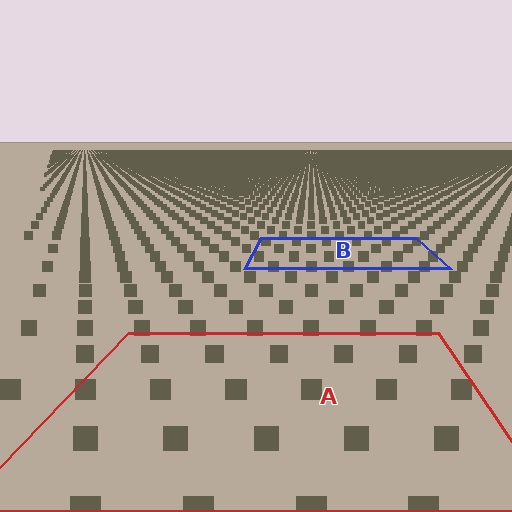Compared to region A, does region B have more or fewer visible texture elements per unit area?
Region B has more texture elements per unit area — they are packed more densely because it is farther away.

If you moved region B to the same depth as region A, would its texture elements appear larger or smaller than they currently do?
They would appear larger. At a closer depth, the same texture elements are projected at a bigger on-screen size.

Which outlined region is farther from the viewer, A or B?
Region B is farther from the viewer — the texture elements inside it appear smaller and more densely packed.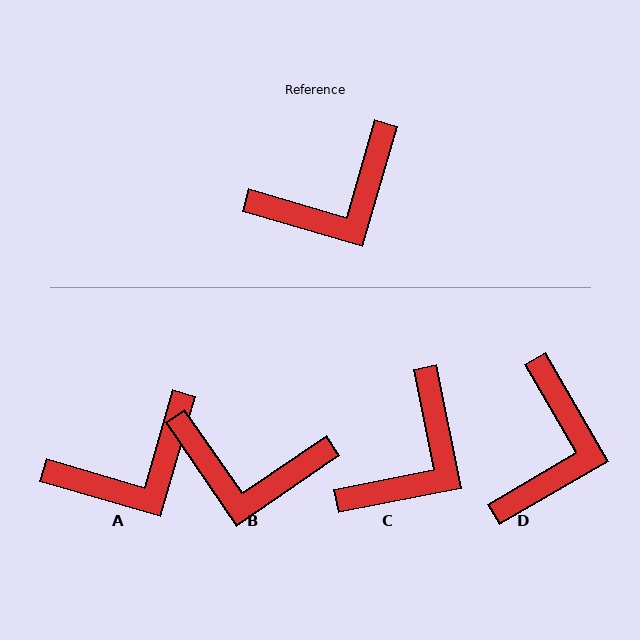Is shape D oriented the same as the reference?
No, it is off by about 46 degrees.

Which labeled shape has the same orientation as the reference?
A.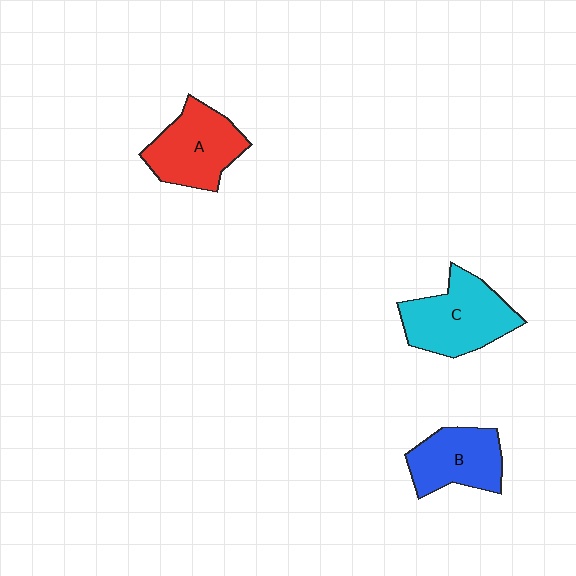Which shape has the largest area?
Shape C (cyan).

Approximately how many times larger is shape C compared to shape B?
Approximately 1.3 times.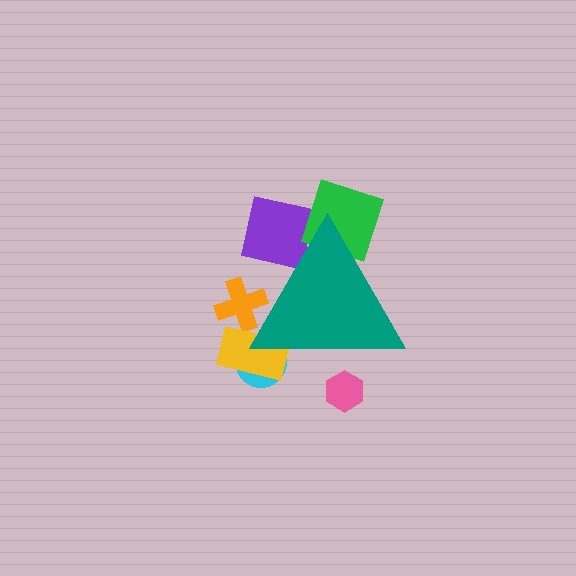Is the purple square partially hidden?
Yes, the purple square is partially hidden behind the teal triangle.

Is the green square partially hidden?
Yes, the green square is partially hidden behind the teal triangle.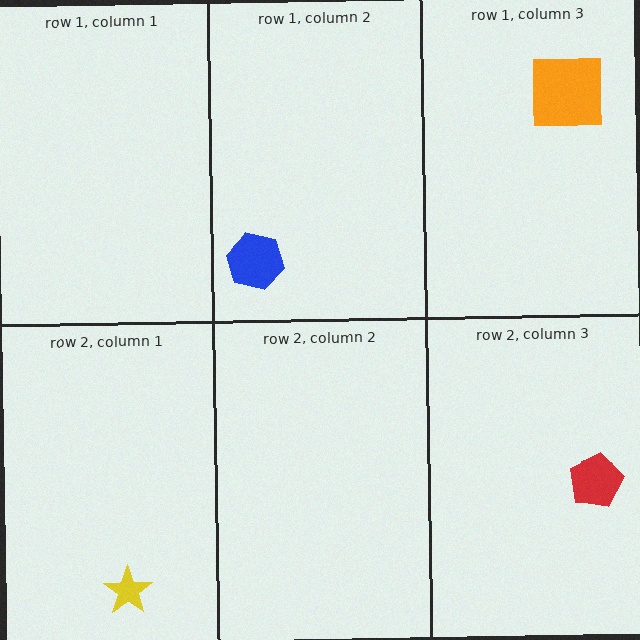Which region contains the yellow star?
The row 2, column 1 region.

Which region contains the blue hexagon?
The row 1, column 2 region.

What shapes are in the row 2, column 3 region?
The red pentagon.